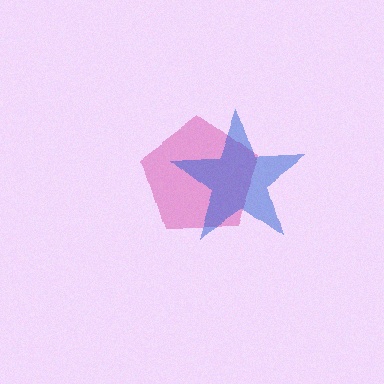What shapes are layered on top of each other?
The layered shapes are: a pink pentagon, a blue star.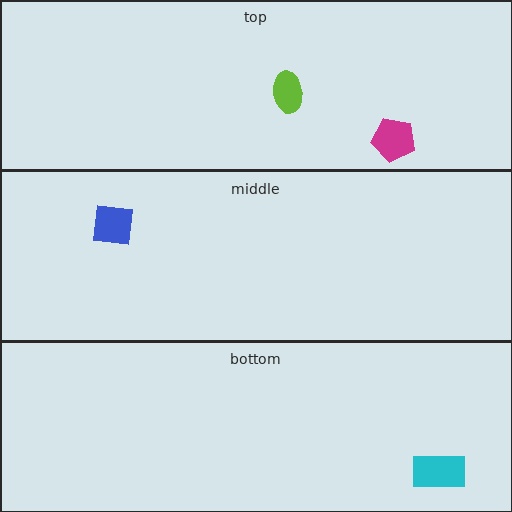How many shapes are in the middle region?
1.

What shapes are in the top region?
The lime ellipse, the magenta pentagon.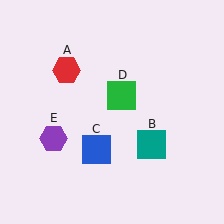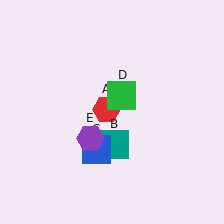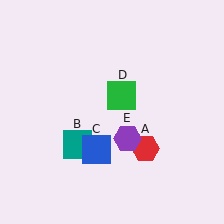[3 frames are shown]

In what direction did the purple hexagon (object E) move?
The purple hexagon (object E) moved right.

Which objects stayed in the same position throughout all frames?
Blue square (object C) and green square (object D) remained stationary.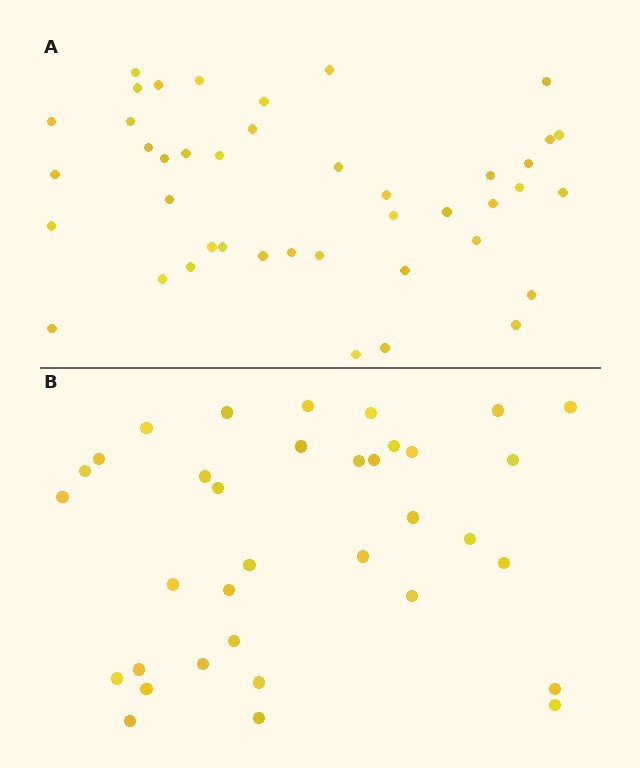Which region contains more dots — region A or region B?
Region A (the top region) has more dots.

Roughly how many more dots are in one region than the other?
Region A has roughly 8 or so more dots than region B.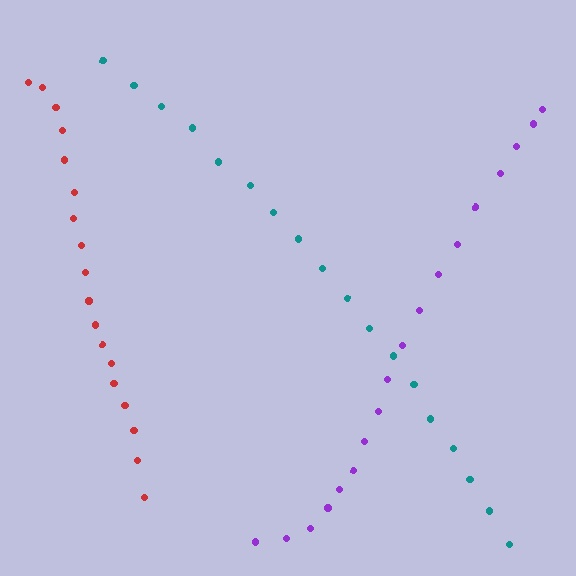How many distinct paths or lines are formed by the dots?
There are 3 distinct paths.